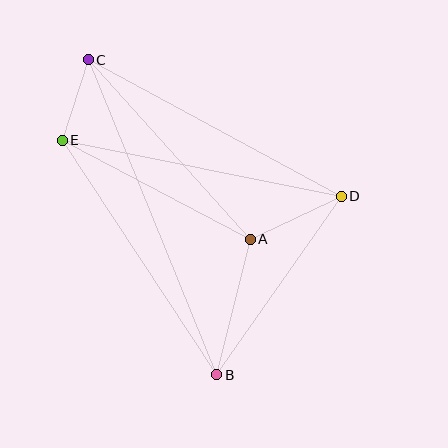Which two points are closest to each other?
Points C and E are closest to each other.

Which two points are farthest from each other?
Points B and C are farthest from each other.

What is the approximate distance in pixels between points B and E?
The distance between B and E is approximately 281 pixels.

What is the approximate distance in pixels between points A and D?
The distance between A and D is approximately 100 pixels.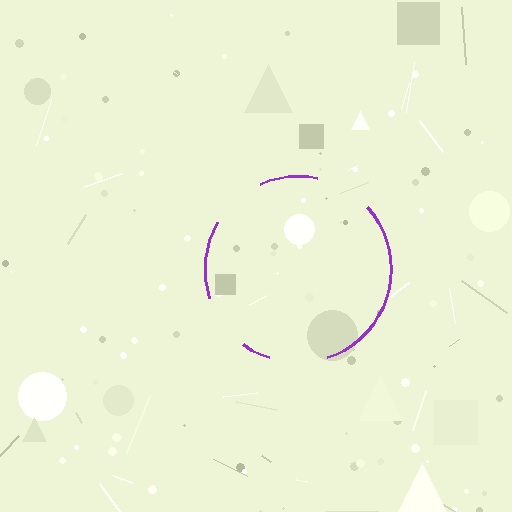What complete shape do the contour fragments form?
The contour fragments form a circle.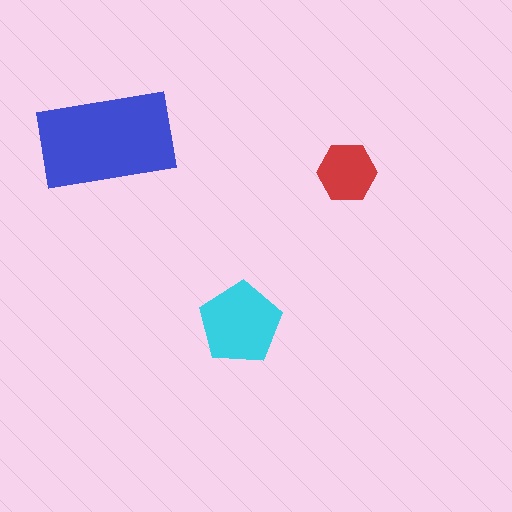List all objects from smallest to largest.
The red hexagon, the cyan pentagon, the blue rectangle.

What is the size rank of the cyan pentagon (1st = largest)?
2nd.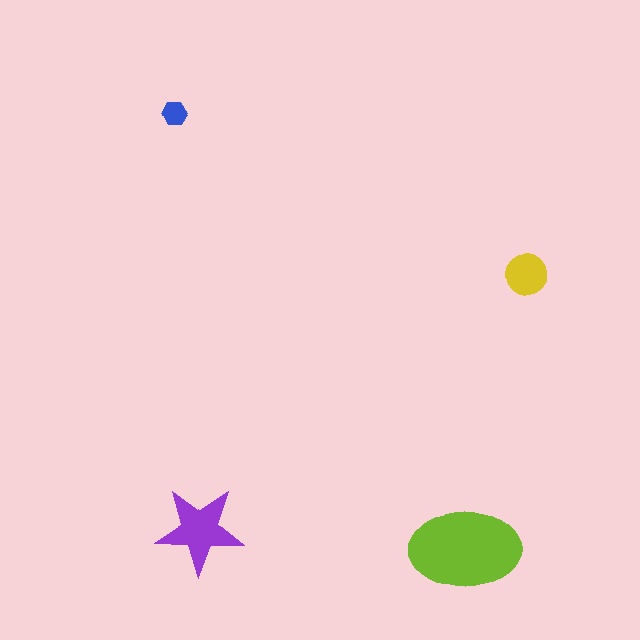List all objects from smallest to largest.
The blue hexagon, the yellow circle, the purple star, the lime ellipse.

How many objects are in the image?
There are 4 objects in the image.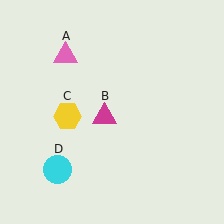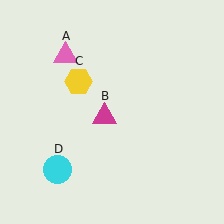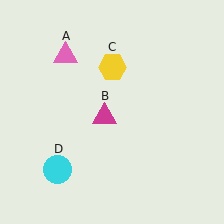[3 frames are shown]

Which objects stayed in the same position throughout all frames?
Pink triangle (object A) and magenta triangle (object B) and cyan circle (object D) remained stationary.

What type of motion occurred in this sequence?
The yellow hexagon (object C) rotated clockwise around the center of the scene.